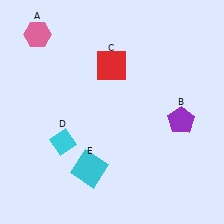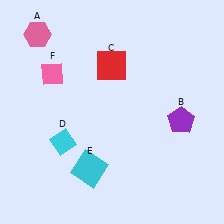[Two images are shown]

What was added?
A pink diamond (F) was added in Image 2.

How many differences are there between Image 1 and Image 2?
There is 1 difference between the two images.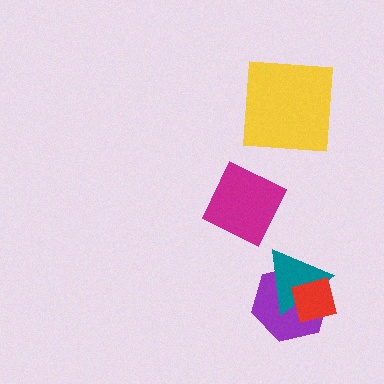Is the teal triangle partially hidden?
Yes, it is partially covered by another shape.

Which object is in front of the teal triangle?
The red square is in front of the teal triangle.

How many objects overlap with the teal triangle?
2 objects overlap with the teal triangle.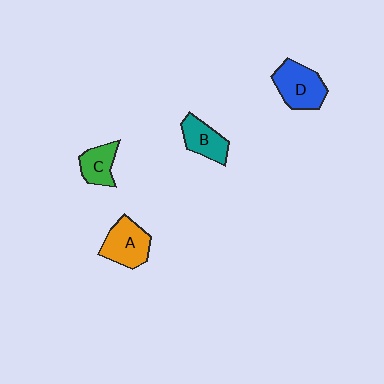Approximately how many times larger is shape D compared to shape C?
Approximately 1.5 times.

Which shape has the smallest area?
Shape C (green).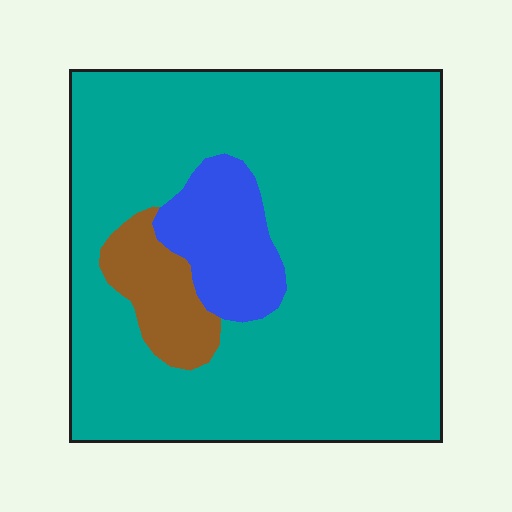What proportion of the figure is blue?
Blue takes up about one tenth (1/10) of the figure.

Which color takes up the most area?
Teal, at roughly 80%.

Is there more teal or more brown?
Teal.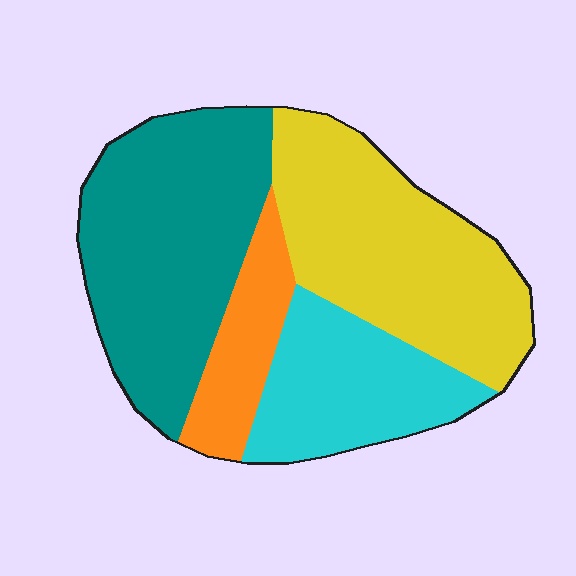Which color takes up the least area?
Orange, at roughly 10%.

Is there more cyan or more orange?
Cyan.